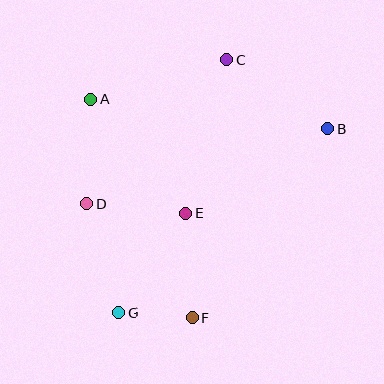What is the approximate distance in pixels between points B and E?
The distance between B and E is approximately 166 pixels.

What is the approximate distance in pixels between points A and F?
The distance between A and F is approximately 241 pixels.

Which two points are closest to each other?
Points F and G are closest to each other.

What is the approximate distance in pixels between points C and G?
The distance between C and G is approximately 275 pixels.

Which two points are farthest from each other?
Points B and G are farthest from each other.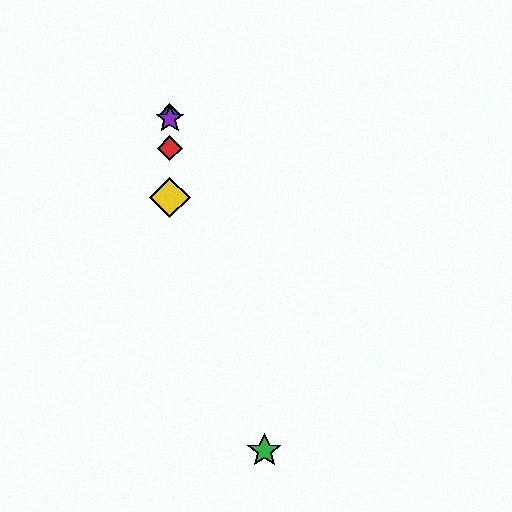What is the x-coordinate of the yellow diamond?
The yellow diamond is at x≈170.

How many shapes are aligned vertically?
4 shapes (the red diamond, the blue diamond, the yellow diamond, the purple star) are aligned vertically.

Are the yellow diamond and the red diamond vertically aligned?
Yes, both are at x≈170.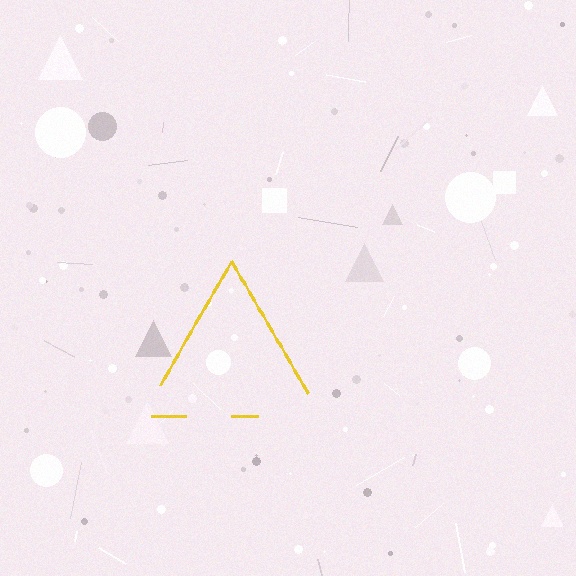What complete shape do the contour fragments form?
The contour fragments form a triangle.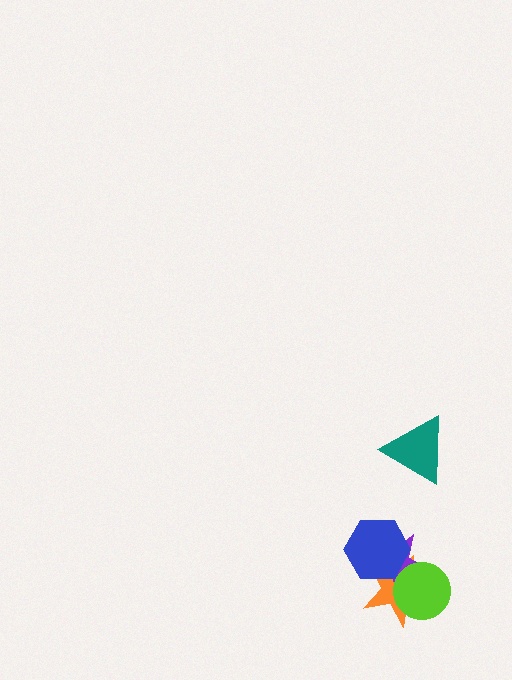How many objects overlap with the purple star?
3 objects overlap with the purple star.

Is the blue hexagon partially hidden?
No, no other shape covers it.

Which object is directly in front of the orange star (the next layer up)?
The purple star is directly in front of the orange star.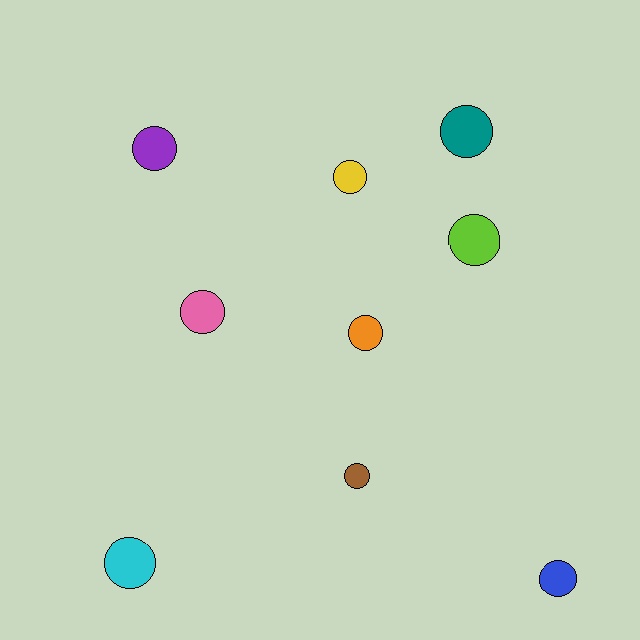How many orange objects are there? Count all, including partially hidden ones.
There is 1 orange object.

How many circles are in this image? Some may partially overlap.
There are 9 circles.